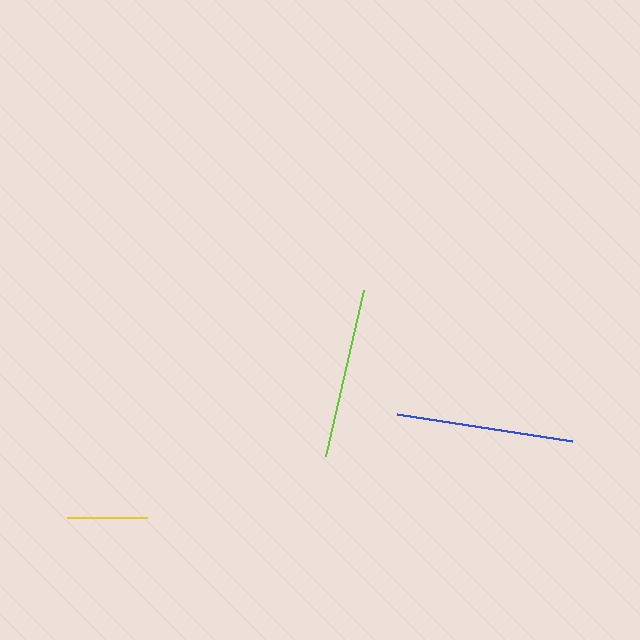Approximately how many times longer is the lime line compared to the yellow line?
The lime line is approximately 2.1 times the length of the yellow line.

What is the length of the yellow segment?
The yellow segment is approximately 80 pixels long.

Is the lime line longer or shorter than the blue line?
The blue line is longer than the lime line.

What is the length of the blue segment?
The blue segment is approximately 177 pixels long.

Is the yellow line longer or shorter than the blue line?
The blue line is longer than the yellow line.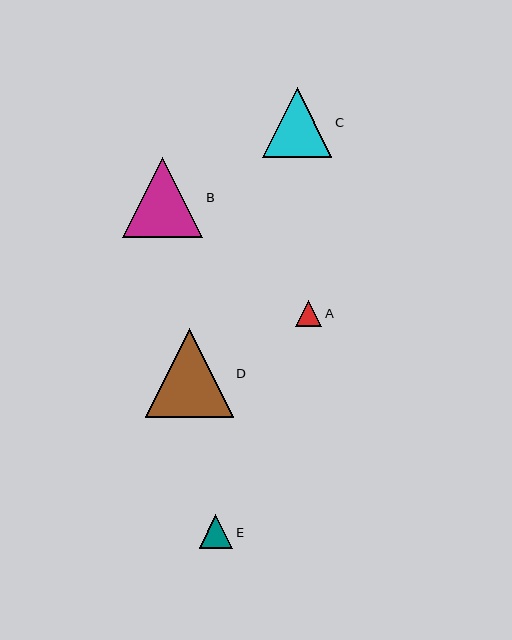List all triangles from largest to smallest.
From largest to smallest: D, B, C, E, A.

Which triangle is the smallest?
Triangle A is the smallest with a size of approximately 27 pixels.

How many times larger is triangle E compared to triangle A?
Triangle E is approximately 1.3 times the size of triangle A.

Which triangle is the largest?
Triangle D is the largest with a size of approximately 88 pixels.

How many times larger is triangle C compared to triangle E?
Triangle C is approximately 2.1 times the size of triangle E.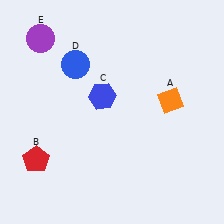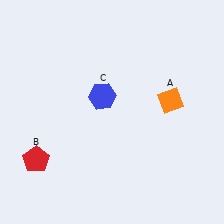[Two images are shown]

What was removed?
The purple circle (E), the blue circle (D) were removed in Image 2.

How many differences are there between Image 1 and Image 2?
There are 2 differences between the two images.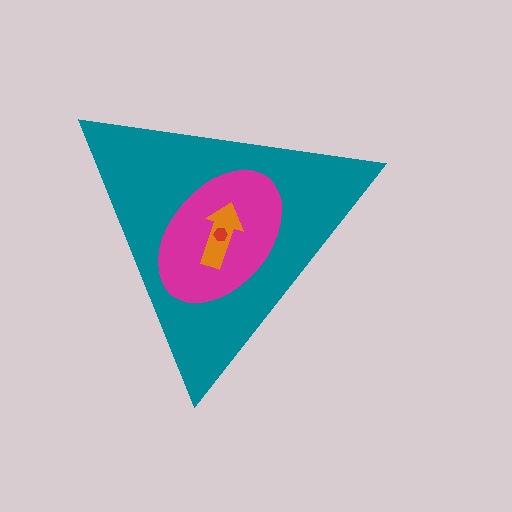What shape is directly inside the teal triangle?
The magenta ellipse.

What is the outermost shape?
The teal triangle.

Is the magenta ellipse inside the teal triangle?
Yes.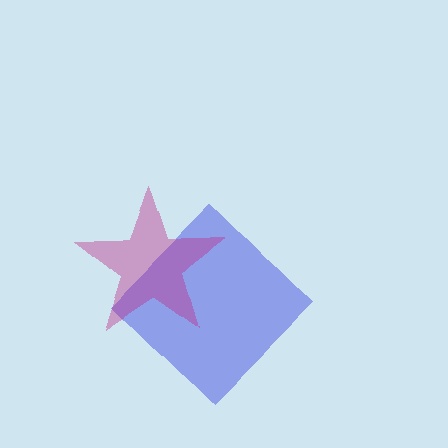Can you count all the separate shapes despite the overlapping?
Yes, there are 2 separate shapes.